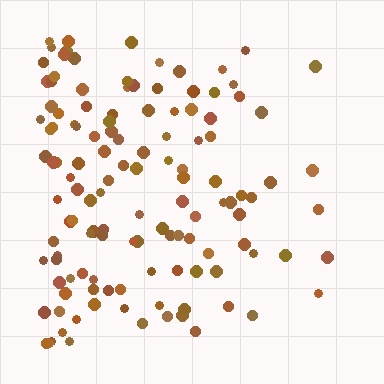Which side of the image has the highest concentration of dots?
The left.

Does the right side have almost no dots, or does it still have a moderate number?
Still a moderate number, just noticeably fewer than the left.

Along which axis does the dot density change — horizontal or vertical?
Horizontal.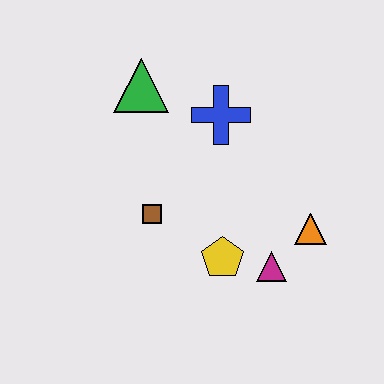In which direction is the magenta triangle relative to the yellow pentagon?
The magenta triangle is to the right of the yellow pentagon.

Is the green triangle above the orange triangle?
Yes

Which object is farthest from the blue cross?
The magenta triangle is farthest from the blue cross.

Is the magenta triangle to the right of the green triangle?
Yes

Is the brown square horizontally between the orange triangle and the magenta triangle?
No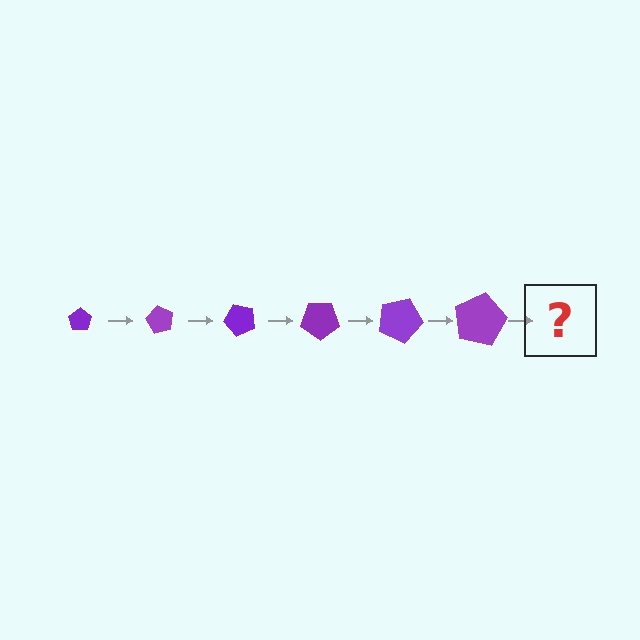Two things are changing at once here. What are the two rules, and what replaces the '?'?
The two rules are that the pentagon grows larger each step and it rotates 60 degrees each step. The '?' should be a pentagon, larger than the previous one and rotated 360 degrees from the start.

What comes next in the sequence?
The next element should be a pentagon, larger than the previous one and rotated 360 degrees from the start.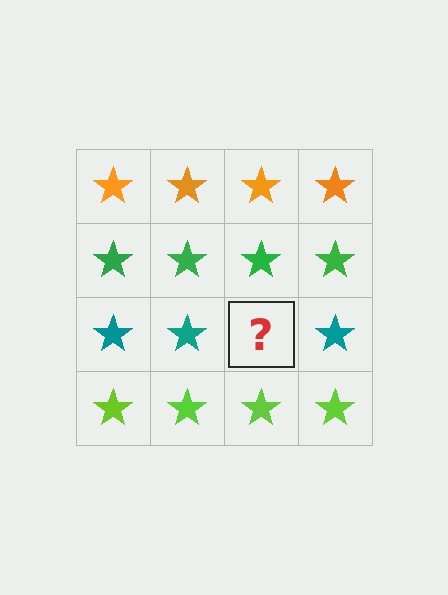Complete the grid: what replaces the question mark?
The question mark should be replaced with a teal star.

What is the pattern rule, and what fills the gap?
The rule is that each row has a consistent color. The gap should be filled with a teal star.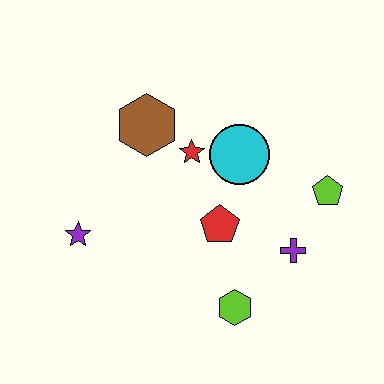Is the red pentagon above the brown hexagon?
No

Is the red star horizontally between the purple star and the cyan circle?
Yes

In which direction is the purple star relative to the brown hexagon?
The purple star is below the brown hexagon.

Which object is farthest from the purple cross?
The purple star is farthest from the purple cross.